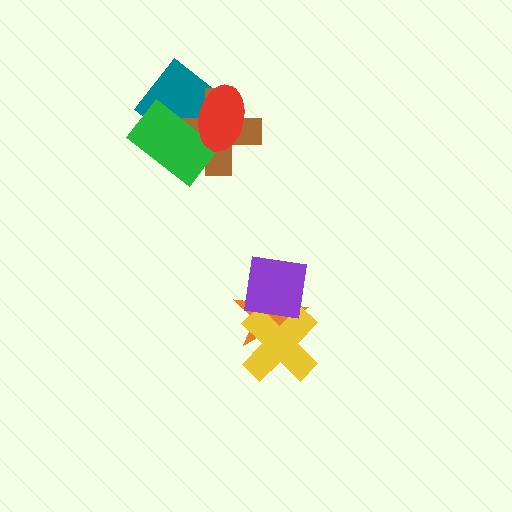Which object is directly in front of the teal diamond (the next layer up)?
The brown cross is directly in front of the teal diamond.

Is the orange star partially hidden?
Yes, it is partially covered by another shape.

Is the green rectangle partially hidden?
Yes, it is partially covered by another shape.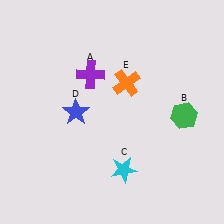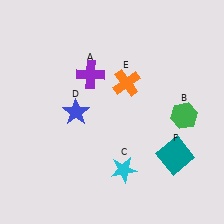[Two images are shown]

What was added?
A teal square (F) was added in Image 2.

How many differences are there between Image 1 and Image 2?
There is 1 difference between the two images.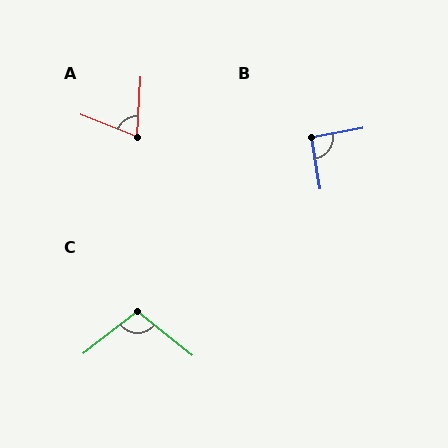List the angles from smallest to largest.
A (72°), B (91°), C (103°).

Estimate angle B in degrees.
Approximately 91 degrees.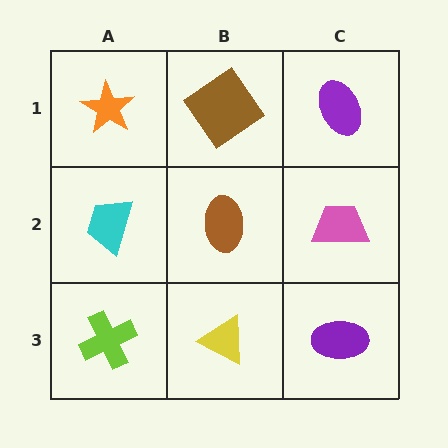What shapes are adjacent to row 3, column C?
A pink trapezoid (row 2, column C), a yellow triangle (row 3, column B).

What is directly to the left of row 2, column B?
A cyan trapezoid.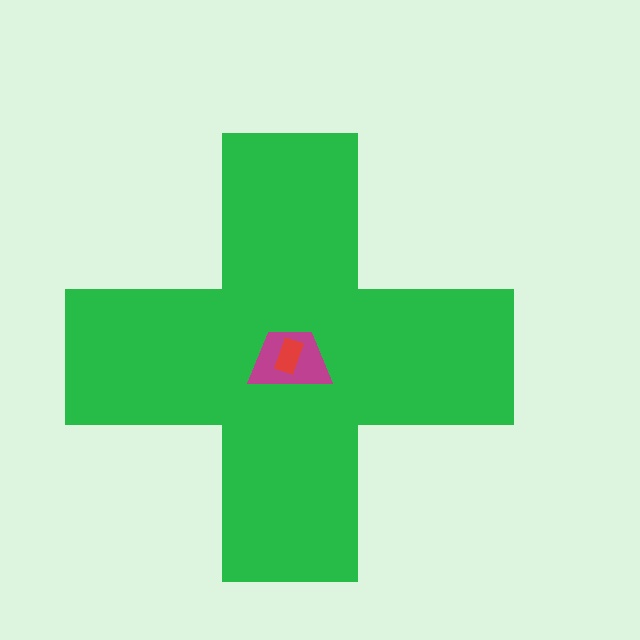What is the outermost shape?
The green cross.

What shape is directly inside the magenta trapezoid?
The red rectangle.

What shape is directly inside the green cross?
The magenta trapezoid.